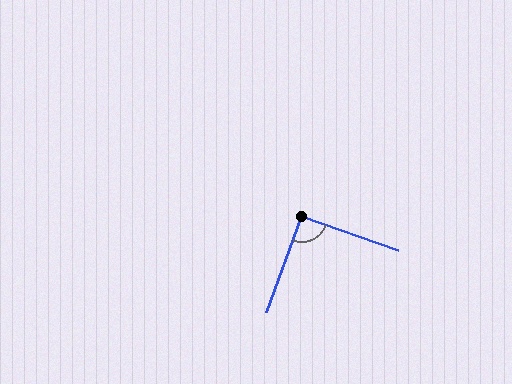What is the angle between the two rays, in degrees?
Approximately 91 degrees.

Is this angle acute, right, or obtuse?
It is approximately a right angle.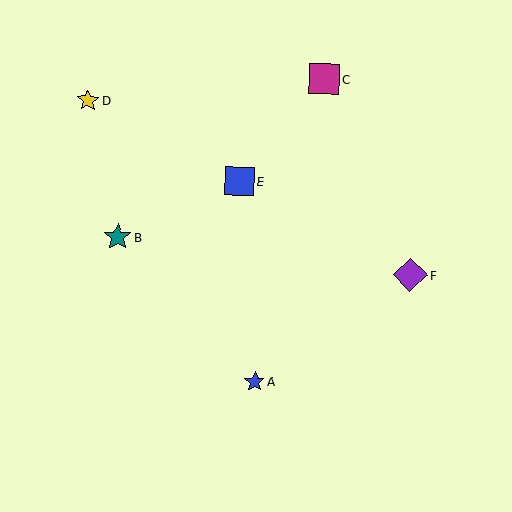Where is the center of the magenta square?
The center of the magenta square is at (324, 79).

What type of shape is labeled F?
Shape F is a purple diamond.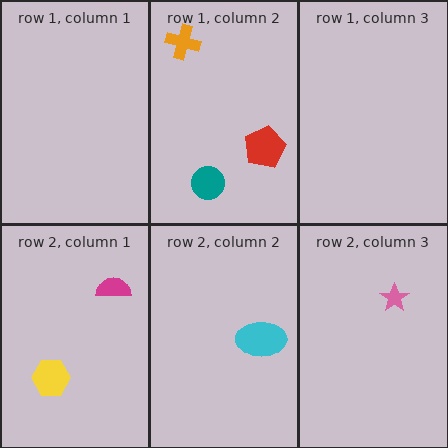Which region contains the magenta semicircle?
The row 2, column 1 region.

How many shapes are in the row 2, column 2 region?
1.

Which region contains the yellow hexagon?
The row 2, column 1 region.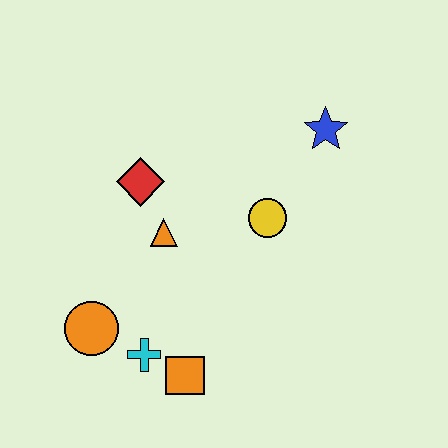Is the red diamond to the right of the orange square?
No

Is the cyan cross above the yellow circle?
No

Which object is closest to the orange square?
The cyan cross is closest to the orange square.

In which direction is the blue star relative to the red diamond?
The blue star is to the right of the red diamond.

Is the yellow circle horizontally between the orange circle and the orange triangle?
No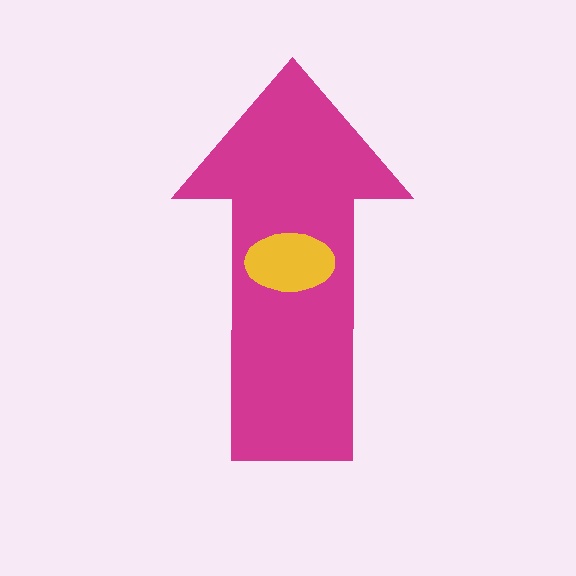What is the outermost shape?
The magenta arrow.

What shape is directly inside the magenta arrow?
The yellow ellipse.